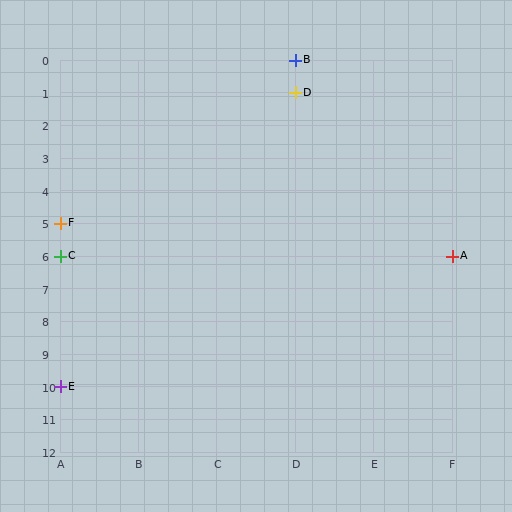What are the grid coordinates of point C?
Point C is at grid coordinates (A, 6).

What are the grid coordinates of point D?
Point D is at grid coordinates (D, 1).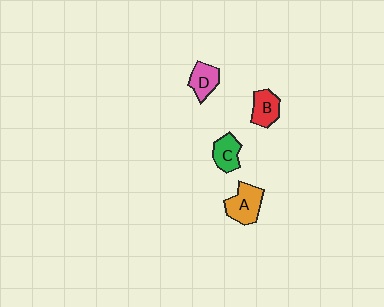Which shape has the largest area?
Shape A (orange).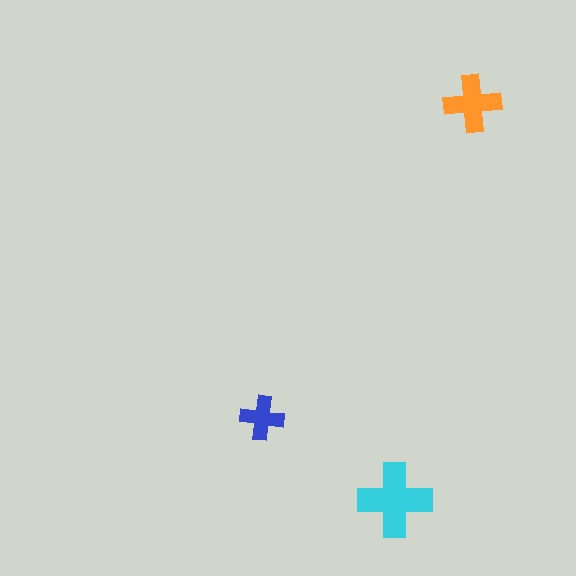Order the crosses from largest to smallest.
the cyan one, the orange one, the blue one.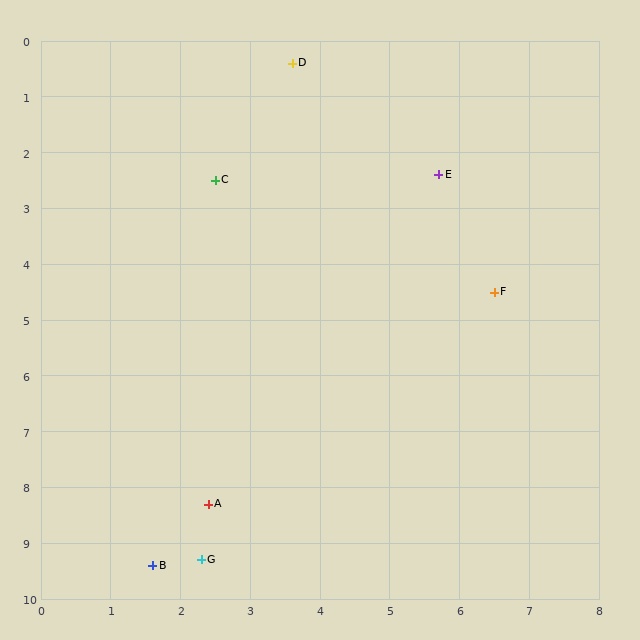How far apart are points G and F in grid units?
Points G and F are about 6.4 grid units apart.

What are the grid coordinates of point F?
Point F is at approximately (6.5, 4.5).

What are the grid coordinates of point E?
Point E is at approximately (5.7, 2.4).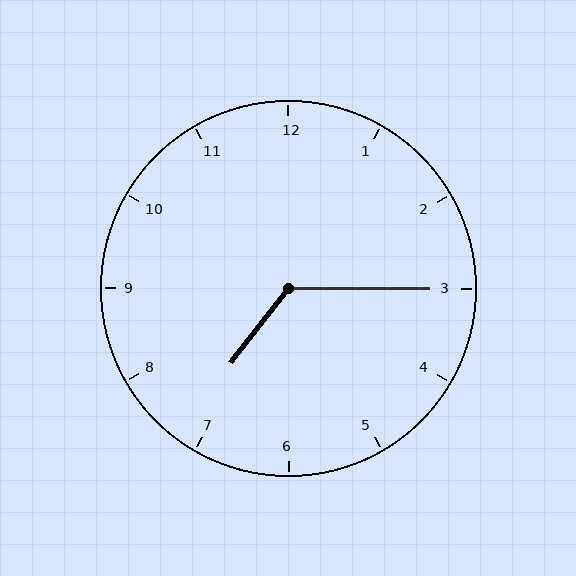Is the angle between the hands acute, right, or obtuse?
It is obtuse.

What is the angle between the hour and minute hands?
Approximately 128 degrees.